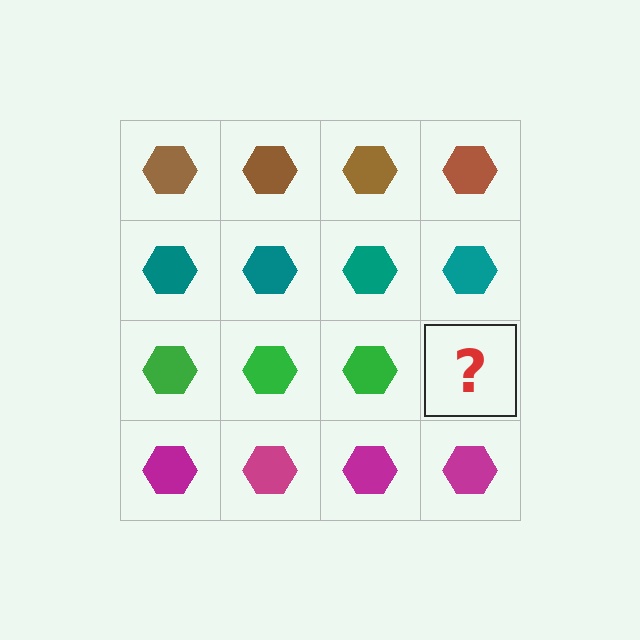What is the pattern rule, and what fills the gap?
The rule is that each row has a consistent color. The gap should be filled with a green hexagon.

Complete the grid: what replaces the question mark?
The question mark should be replaced with a green hexagon.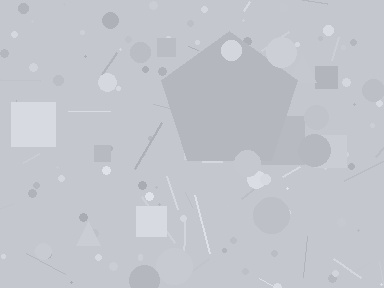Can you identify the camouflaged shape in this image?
The camouflaged shape is a pentagon.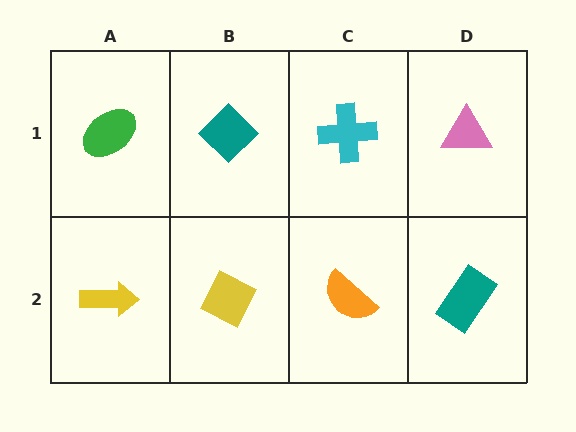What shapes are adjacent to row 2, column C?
A cyan cross (row 1, column C), a yellow diamond (row 2, column B), a teal rectangle (row 2, column D).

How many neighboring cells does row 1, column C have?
3.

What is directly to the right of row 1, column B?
A cyan cross.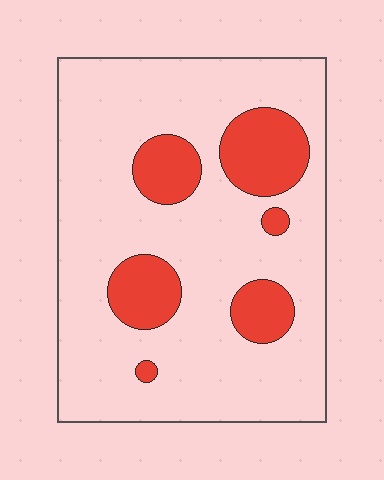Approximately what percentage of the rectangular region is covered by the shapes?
Approximately 20%.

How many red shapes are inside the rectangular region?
6.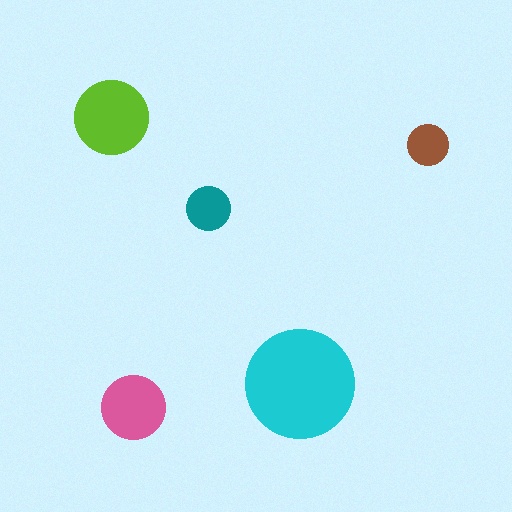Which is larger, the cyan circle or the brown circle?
The cyan one.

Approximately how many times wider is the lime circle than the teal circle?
About 1.5 times wider.